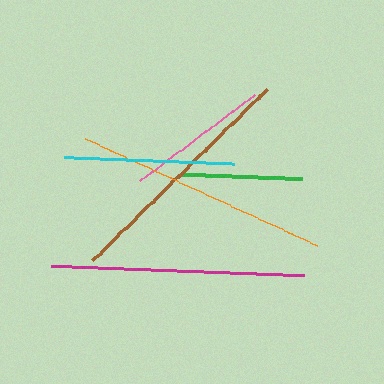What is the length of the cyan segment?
The cyan segment is approximately 170 pixels long.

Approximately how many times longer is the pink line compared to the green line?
The pink line is approximately 1.2 times the length of the green line.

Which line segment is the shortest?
The green line is the shortest at approximately 121 pixels.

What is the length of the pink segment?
The pink segment is approximately 143 pixels long.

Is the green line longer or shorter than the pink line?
The pink line is longer than the green line.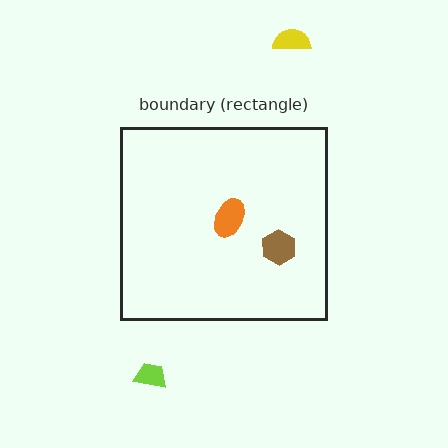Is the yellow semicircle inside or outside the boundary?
Outside.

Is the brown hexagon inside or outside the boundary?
Inside.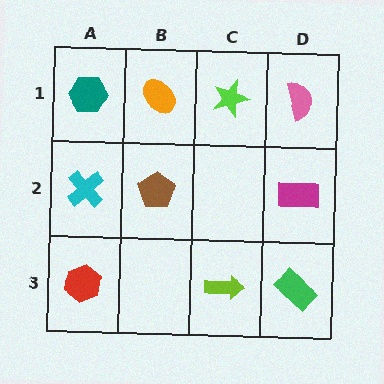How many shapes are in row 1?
4 shapes.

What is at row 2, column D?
A magenta rectangle.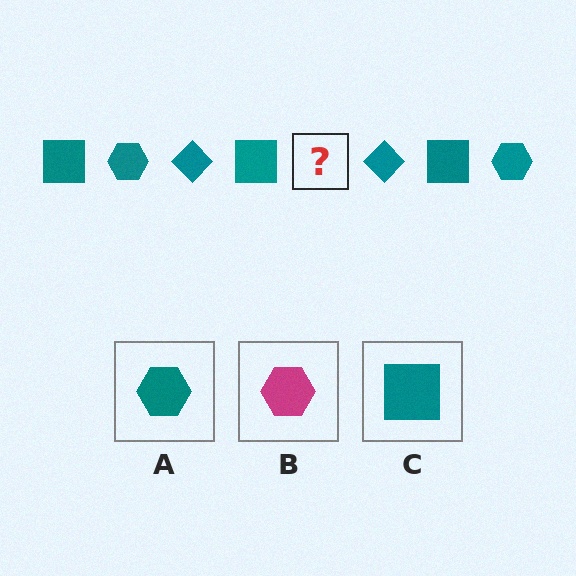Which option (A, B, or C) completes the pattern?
A.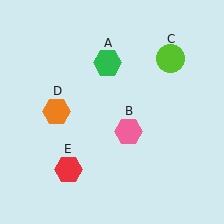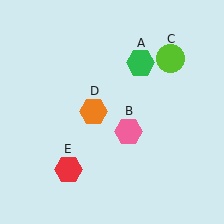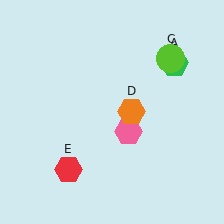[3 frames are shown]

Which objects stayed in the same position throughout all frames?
Pink hexagon (object B) and lime circle (object C) and red hexagon (object E) remained stationary.